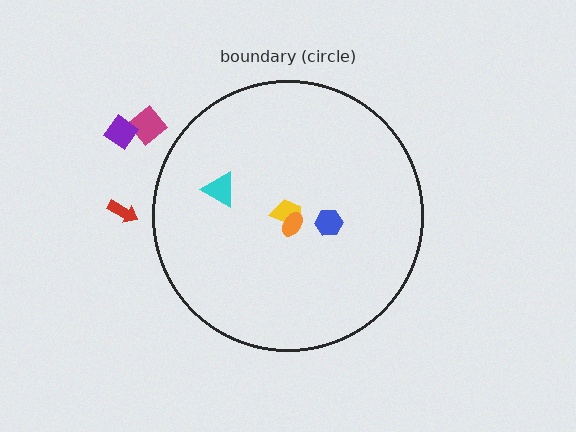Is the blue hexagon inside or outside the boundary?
Inside.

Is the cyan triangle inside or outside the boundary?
Inside.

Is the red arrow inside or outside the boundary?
Outside.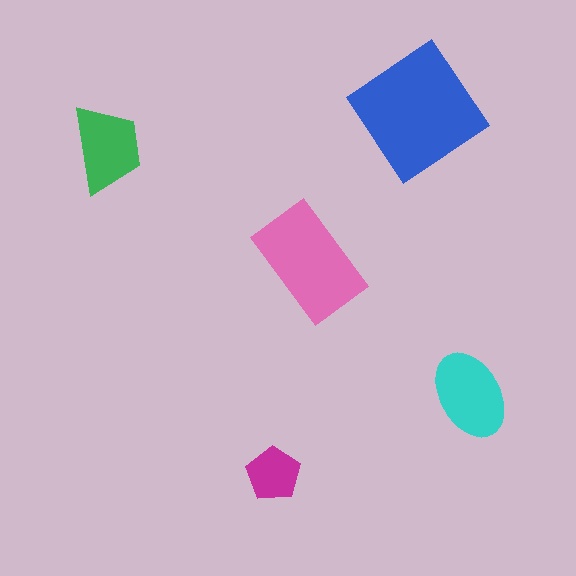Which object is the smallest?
The magenta pentagon.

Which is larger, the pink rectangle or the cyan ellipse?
The pink rectangle.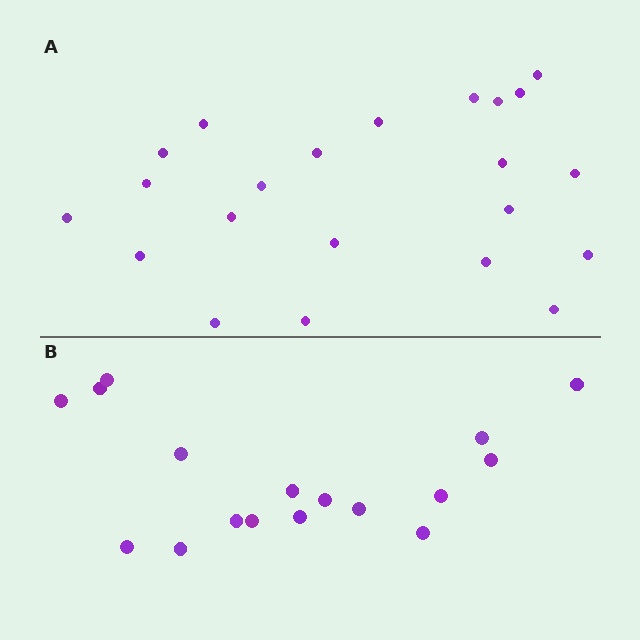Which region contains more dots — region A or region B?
Region A (the top region) has more dots.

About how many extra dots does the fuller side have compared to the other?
Region A has about 5 more dots than region B.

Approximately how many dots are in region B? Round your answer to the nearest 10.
About 20 dots. (The exact count is 17, which rounds to 20.)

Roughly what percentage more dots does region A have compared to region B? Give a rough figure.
About 30% more.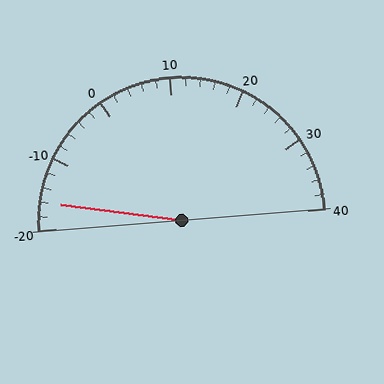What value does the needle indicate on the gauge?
The needle indicates approximately -16.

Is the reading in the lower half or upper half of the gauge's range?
The reading is in the lower half of the range (-20 to 40).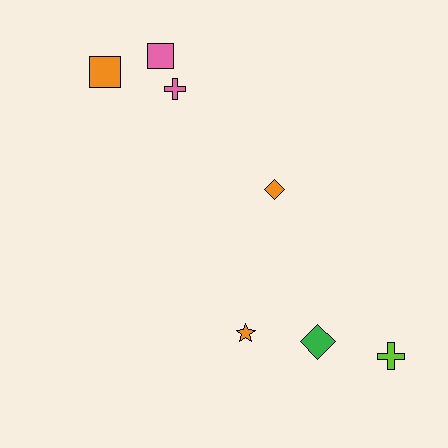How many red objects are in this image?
There are no red objects.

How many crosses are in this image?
There are 2 crosses.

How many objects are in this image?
There are 7 objects.